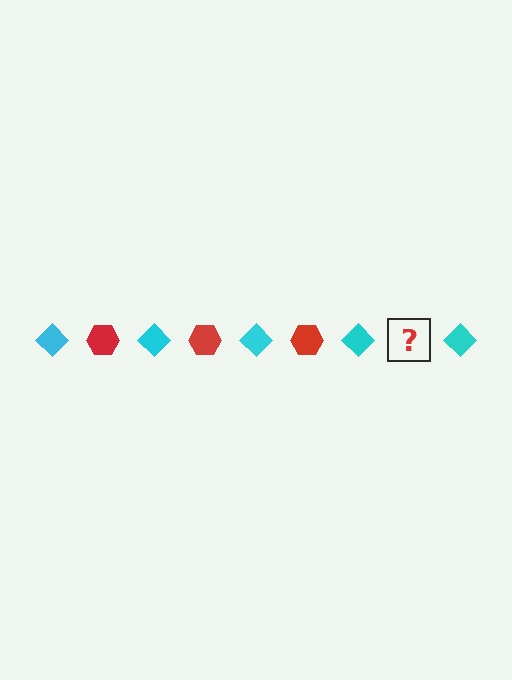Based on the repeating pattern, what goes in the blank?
The blank should be a red hexagon.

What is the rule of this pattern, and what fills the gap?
The rule is that the pattern alternates between cyan diamond and red hexagon. The gap should be filled with a red hexagon.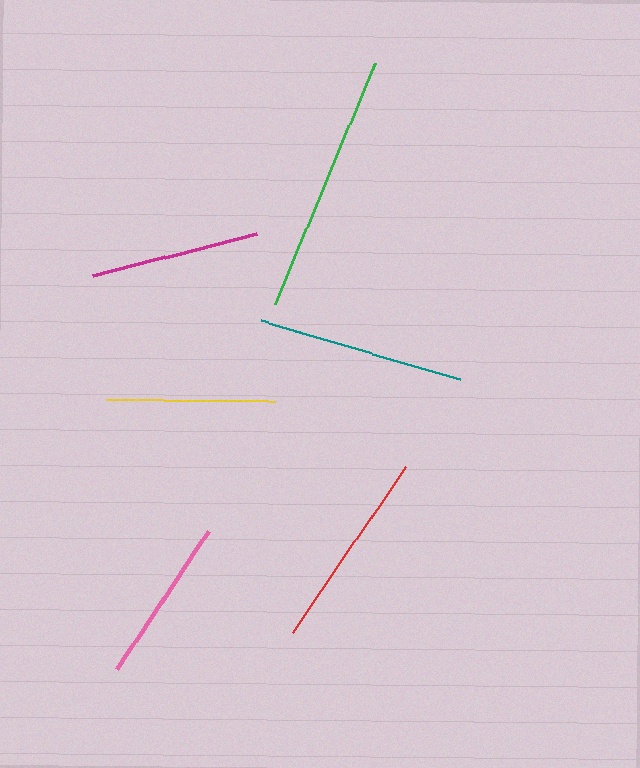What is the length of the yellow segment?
The yellow segment is approximately 170 pixels long.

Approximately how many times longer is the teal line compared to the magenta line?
The teal line is approximately 1.2 times the length of the magenta line.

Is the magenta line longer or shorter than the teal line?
The teal line is longer than the magenta line.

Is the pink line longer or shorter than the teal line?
The teal line is longer than the pink line.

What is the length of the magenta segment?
The magenta segment is approximately 170 pixels long.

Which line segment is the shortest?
The pink line is the shortest at approximately 166 pixels.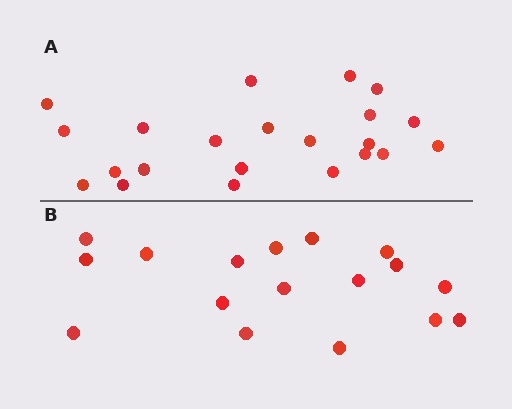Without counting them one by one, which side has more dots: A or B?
Region A (the top region) has more dots.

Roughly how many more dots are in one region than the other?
Region A has about 5 more dots than region B.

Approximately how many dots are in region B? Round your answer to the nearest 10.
About 20 dots. (The exact count is 17, which rounds to 20.)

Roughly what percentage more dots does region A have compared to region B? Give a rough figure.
About 30% more.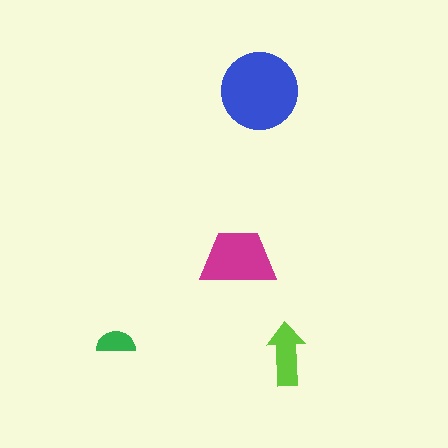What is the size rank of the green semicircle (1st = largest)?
4th.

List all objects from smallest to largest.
The green semicircle, the lime arrow, the magenta trapezoid, the blue circle.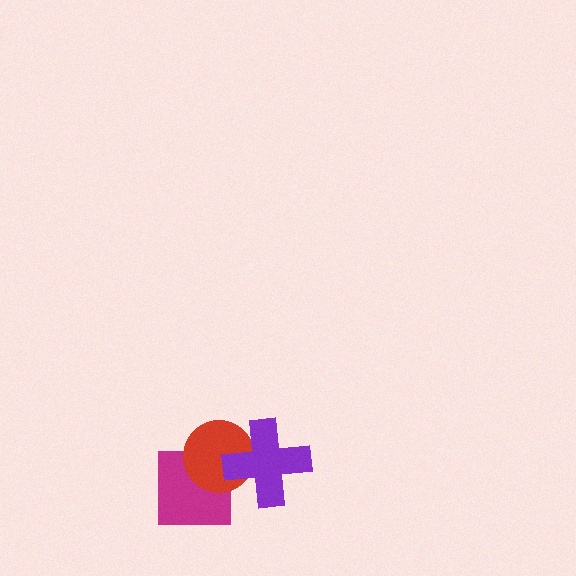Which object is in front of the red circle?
The purple cross is in front of the red circle.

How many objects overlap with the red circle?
2 objects overlap with the red circle.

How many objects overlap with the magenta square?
1 object overlaps with the magenta square.